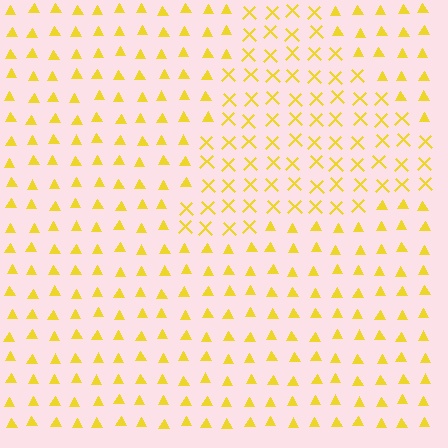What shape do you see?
I see a triangle.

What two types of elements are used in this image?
The image uses X marks inside the triangle region and triangles outside it.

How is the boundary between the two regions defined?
The boundary is defined by a change in element shape: X marks inside vs. triangles outside. All elements share the same color and spacing.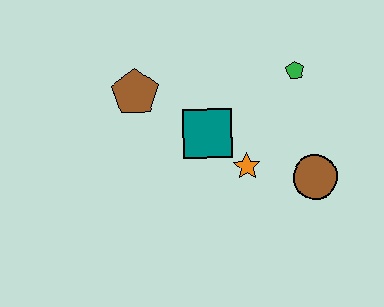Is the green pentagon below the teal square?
No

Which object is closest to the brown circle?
The orange star is closest to the brown circle.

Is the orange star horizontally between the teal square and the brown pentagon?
No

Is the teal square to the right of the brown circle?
No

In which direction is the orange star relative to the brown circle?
The orange star is to the left of the brown circle.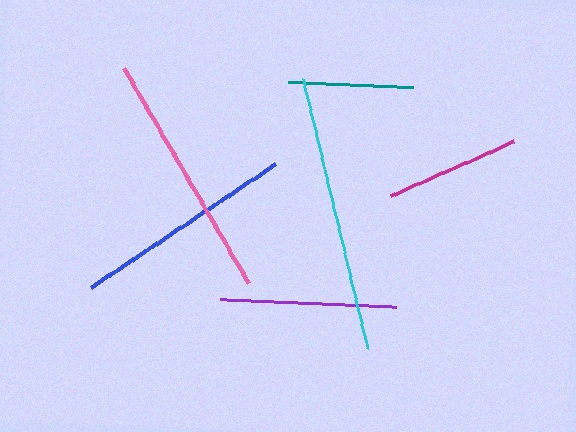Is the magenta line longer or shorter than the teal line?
The magenta line is longer than the teal line.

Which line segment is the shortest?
The teal line is the shortest at approximately 125 pixels.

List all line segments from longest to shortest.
From longest to shortest: cyan, pink, blue, purple, magenta, teal.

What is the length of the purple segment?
The purple segment is approximately 176 pixels long.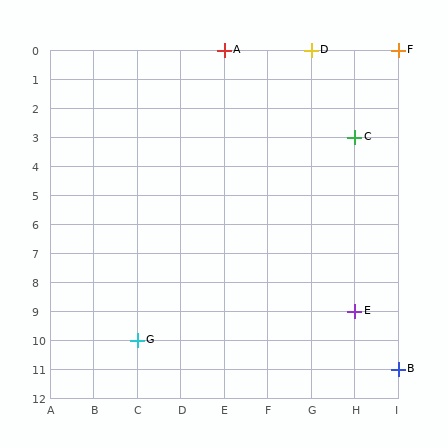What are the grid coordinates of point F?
Point F is at grid coordinates (I, 0).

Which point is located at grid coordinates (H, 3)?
Point C is at (H, 3).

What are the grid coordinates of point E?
Point E is at grid coordinates (H, 9).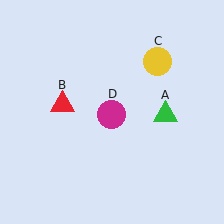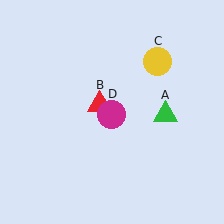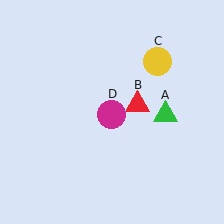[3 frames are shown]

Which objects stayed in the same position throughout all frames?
Green triangle (object A) and yellow circle (object C) and magenta circle (object D) remained stationary.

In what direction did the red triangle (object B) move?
The red triangle (object B) moved right.